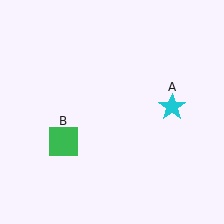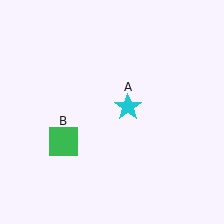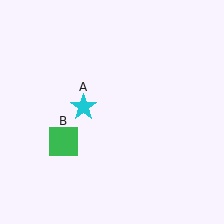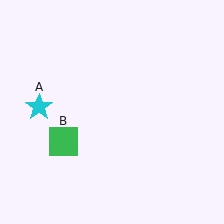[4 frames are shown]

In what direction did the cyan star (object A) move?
The cyan star (object A) moved left.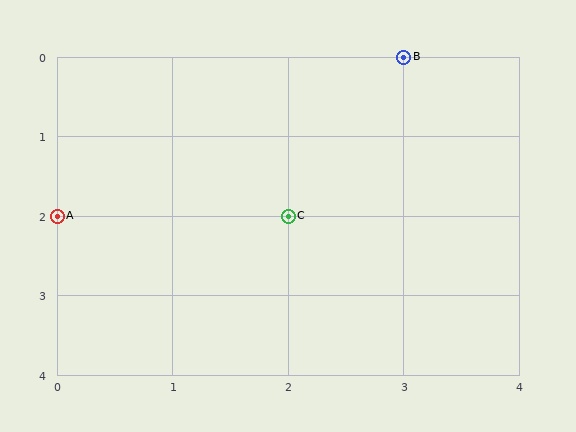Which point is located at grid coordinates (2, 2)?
Point C is at (2, 2).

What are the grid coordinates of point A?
Point A is at grid coordinates (0, 2).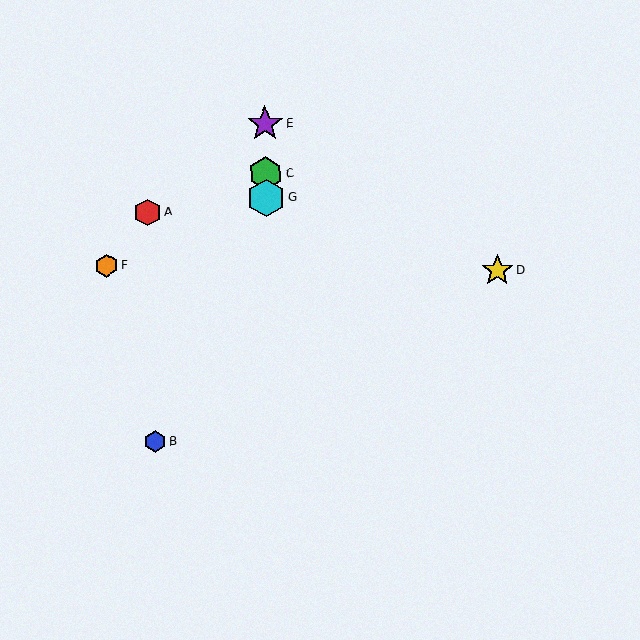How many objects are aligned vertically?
3 objects (C, E, G) are aligned vertically.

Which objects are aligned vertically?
Objects C, E, G are aligned vertically.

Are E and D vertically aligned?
No, E is at x≈265 and D is at x≈497.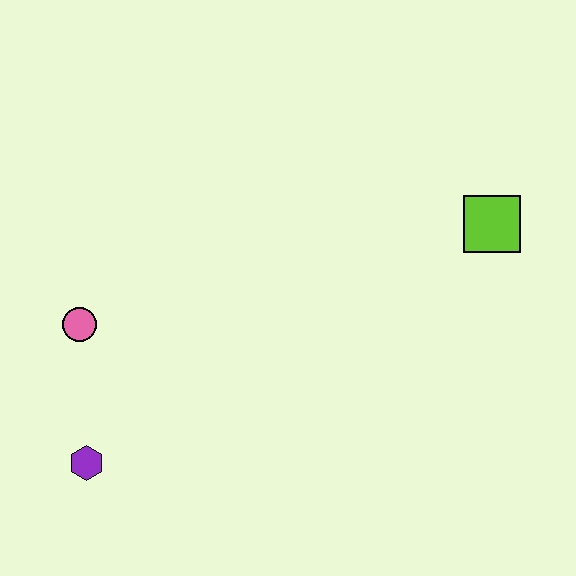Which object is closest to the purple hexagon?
The pink circle is closest to the purple hexagon.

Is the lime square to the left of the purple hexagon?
No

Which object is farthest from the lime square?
The purple hexagon is farthest from the lime square.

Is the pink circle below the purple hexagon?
No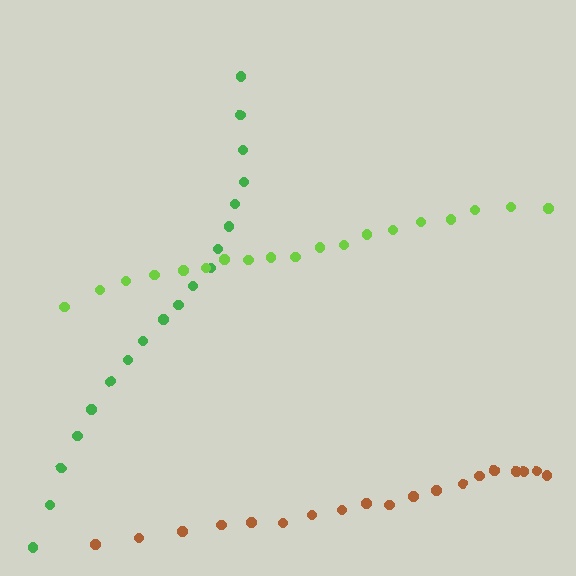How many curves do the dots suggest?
There are 3 distinct paths.